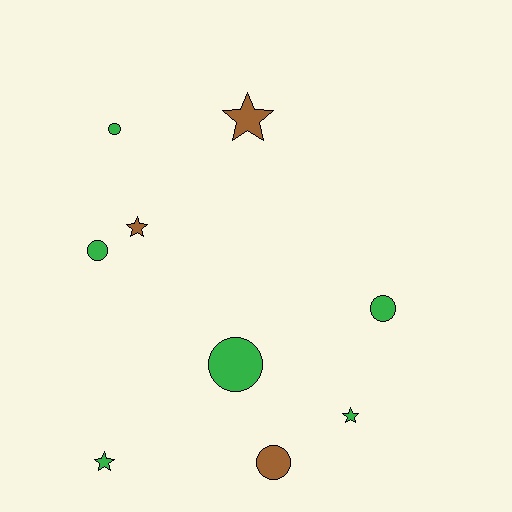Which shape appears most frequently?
Circle, with 5 objects.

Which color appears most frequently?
Green, with 6 objects.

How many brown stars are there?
There are 2 brown stars.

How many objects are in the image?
There are 9 objects.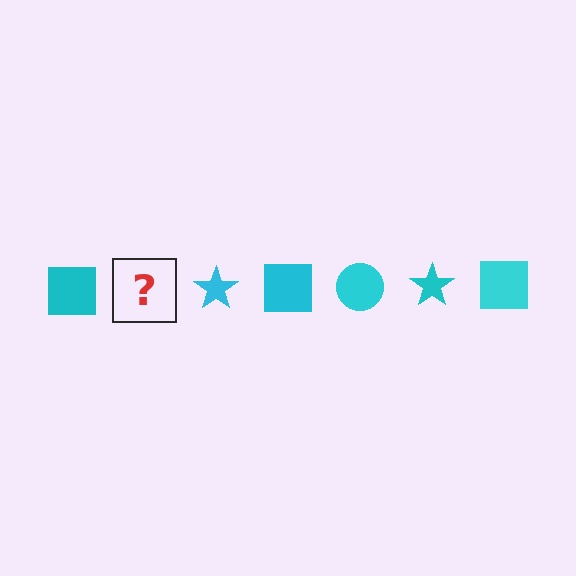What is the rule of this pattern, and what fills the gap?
The rule is that the pattern cycles through square, circle, star shapes in cyan. The gap should be filled with a cyan circle.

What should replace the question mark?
The question mark should be replaced with a cyan circle.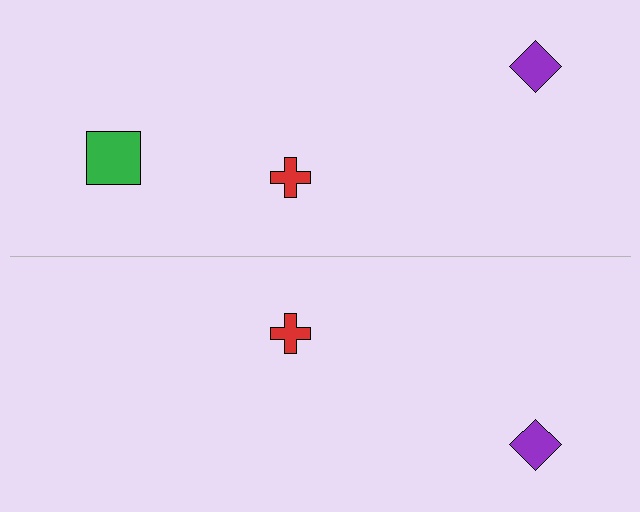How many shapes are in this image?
There are 5 shapes in this image.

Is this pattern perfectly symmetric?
No, the pattern is not perfectly symmetric. A green square is missing from the bottom side.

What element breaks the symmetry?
A green square is missing from the bottom side.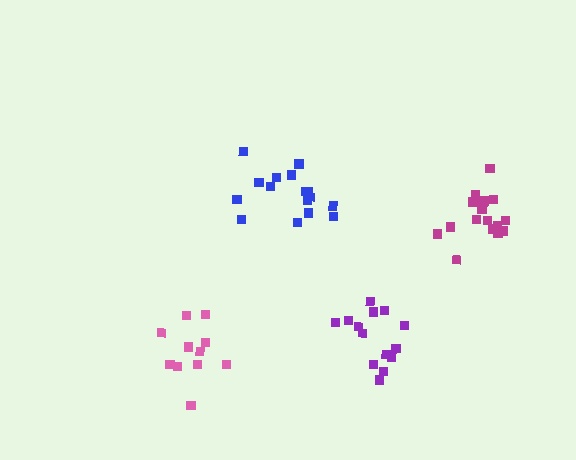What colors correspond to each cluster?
The clusters are colored: purple, pink, blue, magenta.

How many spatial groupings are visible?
There are 4 spatial groupings.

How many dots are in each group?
Group 1: 14 dots, Group 2: 11 dots, Group 3: 16 dots, Group 4: 17 dots (58 total).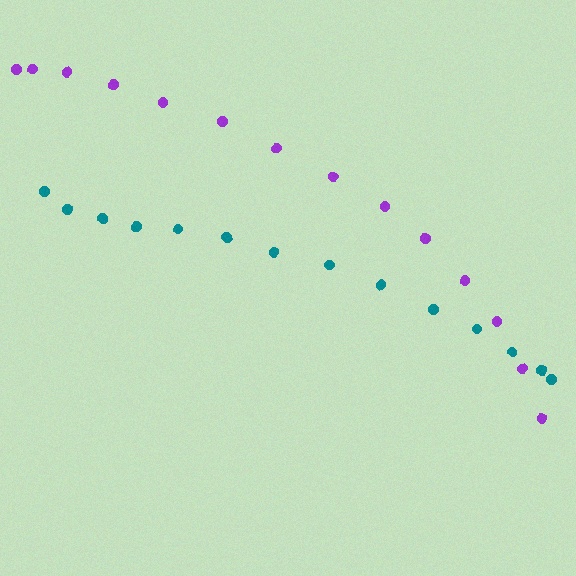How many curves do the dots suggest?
There are 2 distinct paths.